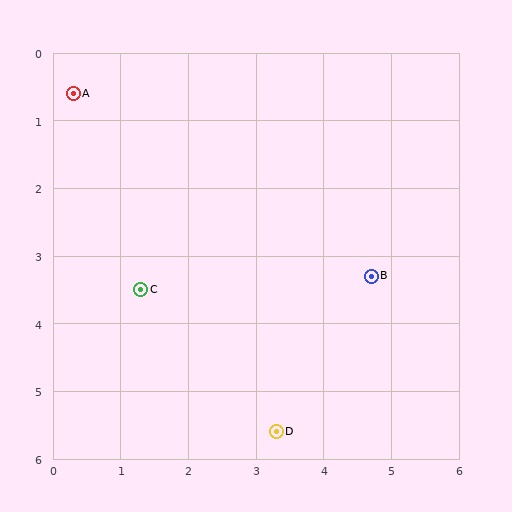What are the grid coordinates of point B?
Point B is at approximately (4.7, 3.3).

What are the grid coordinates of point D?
Point D is at approximately (3.3, 5.6).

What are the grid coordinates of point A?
Point A is at approximately (0.3, 0.6).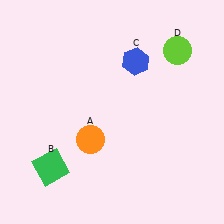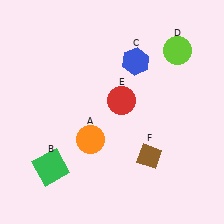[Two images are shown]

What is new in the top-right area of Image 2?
A red circle (E) was added in the top-right area of Image 2.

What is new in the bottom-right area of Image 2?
A brown diamond (F) was added in the bottom-right area of Image 2.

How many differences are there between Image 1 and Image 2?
There are 2 differences between the two images.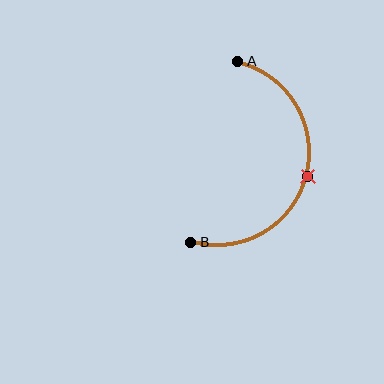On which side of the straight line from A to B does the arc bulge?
The arc bulges to the right of the straight line connecting A and B.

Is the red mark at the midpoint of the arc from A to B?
Yes. The red mark lies on the arc at equal arc-length from both A and B — it is the arc midpoint.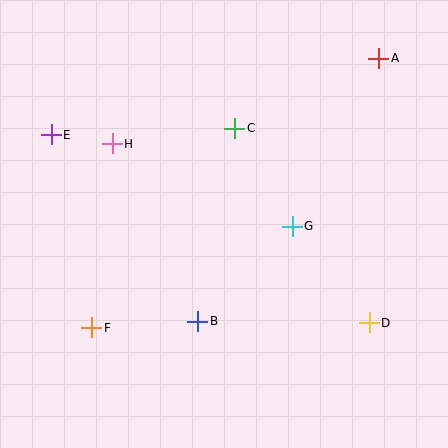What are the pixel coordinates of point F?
Point F is at (92, 328).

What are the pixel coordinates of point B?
Point B is at (198, 321).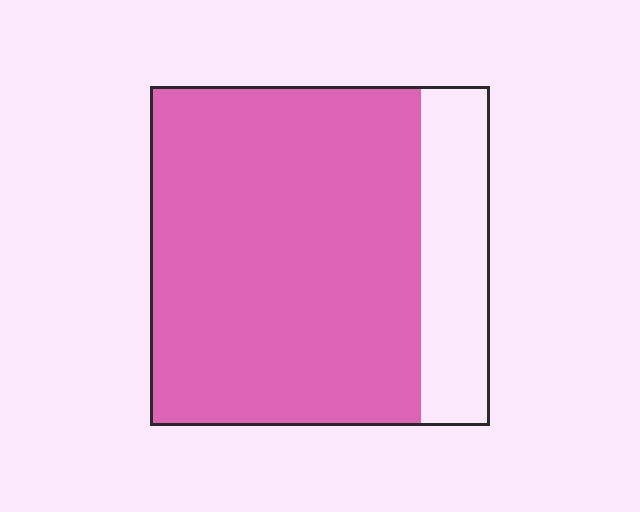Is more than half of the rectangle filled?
Yes.